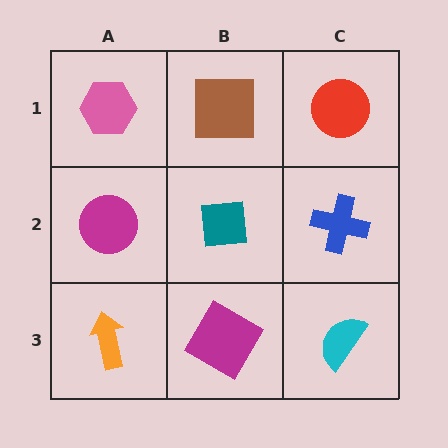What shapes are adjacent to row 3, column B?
A teal square (row 2, column B), an orange arrow (row 3, column A), a cyan semicircle (row 3, column C).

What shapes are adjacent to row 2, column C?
A red circle (row 1, column C), a cyan semicircle (row 3, column C), a teal square (row 2, column B).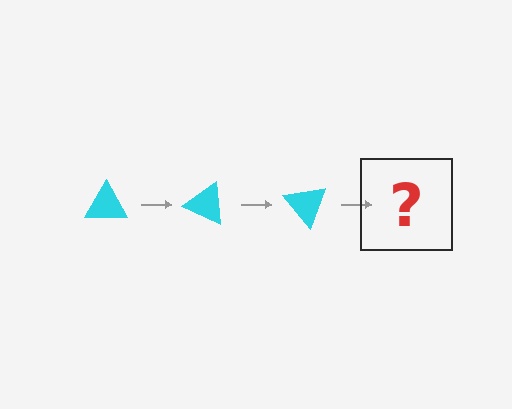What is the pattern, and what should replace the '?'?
The pattern is that the triangle rotates 25 degrees each step. The '?' should be a cyan triangle rotated 75 degrees.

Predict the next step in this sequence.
The next step is a cyan triangle rotated 75 degrees.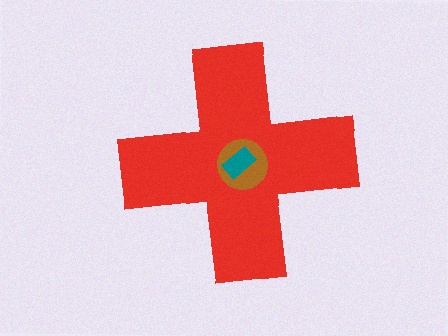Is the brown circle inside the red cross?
Yes.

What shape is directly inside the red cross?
The brown circle.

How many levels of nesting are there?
3.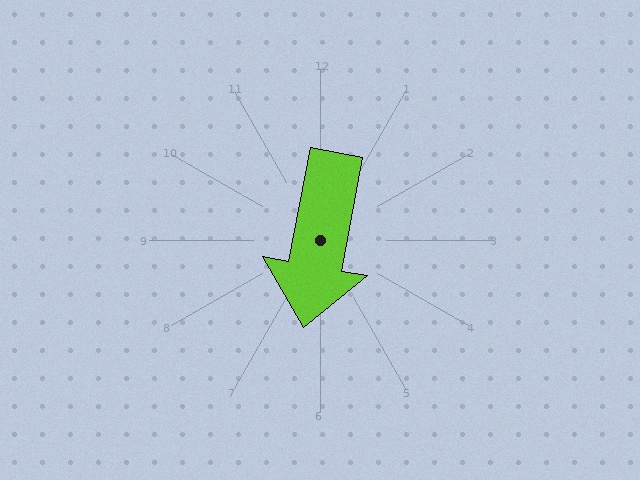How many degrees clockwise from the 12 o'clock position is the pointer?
Approximately 191 degrees.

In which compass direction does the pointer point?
South.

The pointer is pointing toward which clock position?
Roughly 6 o'clock.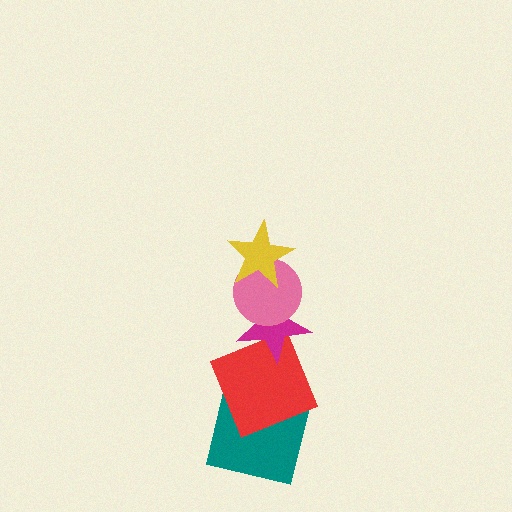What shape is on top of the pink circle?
The yellow star is on top of the pink circle.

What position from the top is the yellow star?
The yellow star is 1st from the top.